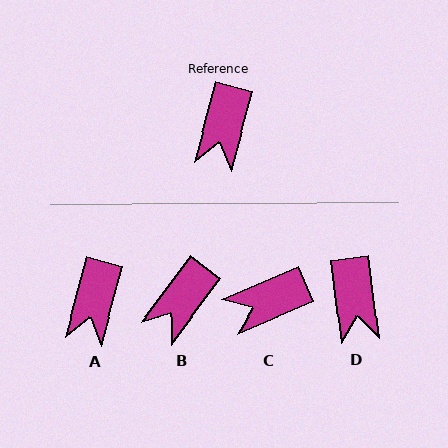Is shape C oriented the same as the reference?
No, it is off by about 52 degrees.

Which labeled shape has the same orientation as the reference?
A.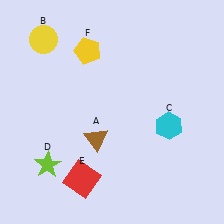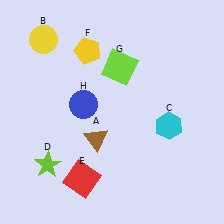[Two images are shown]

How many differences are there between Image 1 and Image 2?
There are 2 differences between the two images.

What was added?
A lime square (G), a blue circle (H) were added in Image 2.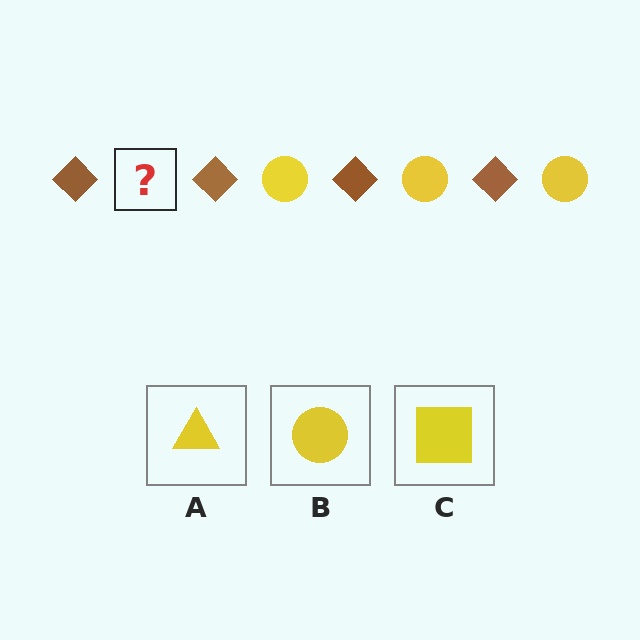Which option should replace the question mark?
Option B.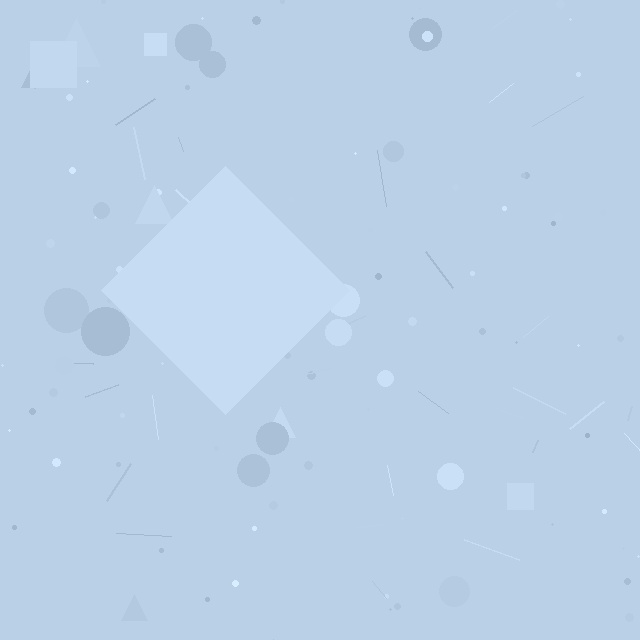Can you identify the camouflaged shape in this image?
The camouflaged shape is a diamond.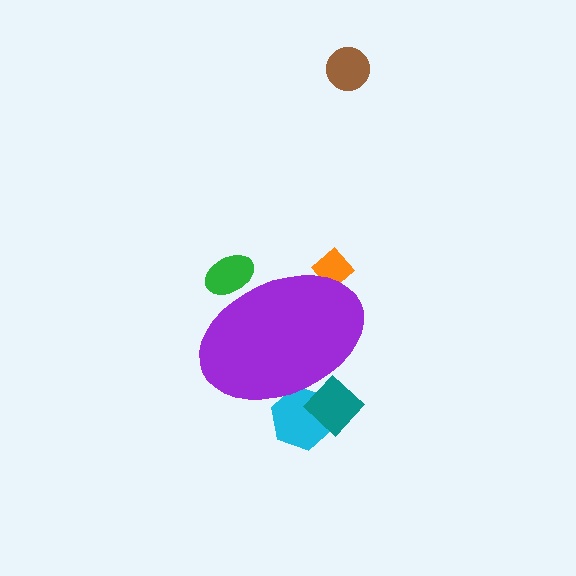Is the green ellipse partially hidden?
Yes, the green ellipse is partially hidden behind the purple ellipse.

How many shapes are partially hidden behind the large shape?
4 shapes are partially hidden.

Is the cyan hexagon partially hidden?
Yes, the cyan hexagon is partially hidden behind the purple ellipse.